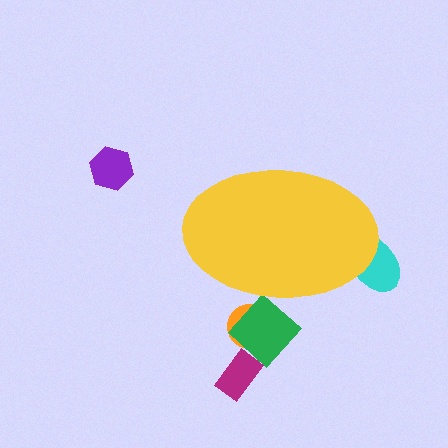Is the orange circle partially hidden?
Yes, the orange circle is partially hidden behind the yellow ellipse.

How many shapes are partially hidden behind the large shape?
3 shapes are partially hidden.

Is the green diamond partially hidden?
Yes, the green diamond is partially hidden behind the yellow ellipse.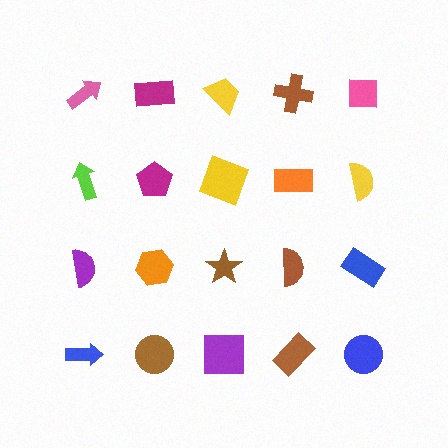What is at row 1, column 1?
A pink arrow.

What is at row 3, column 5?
A blue rectangle.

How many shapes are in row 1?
5 shapes.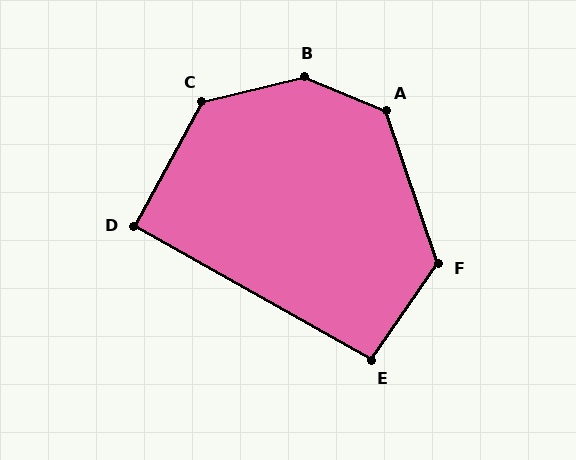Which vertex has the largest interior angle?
B, at approximately 143 degrees.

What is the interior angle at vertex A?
Approximately 132 degrees (obtuse).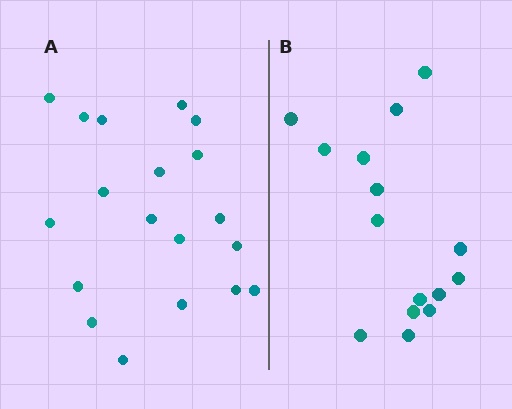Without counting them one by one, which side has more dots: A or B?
Region A (the left region) has more dots.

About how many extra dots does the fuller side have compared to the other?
Region A has about 4 more dots than region B.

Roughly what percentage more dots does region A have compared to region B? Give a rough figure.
About 25% more.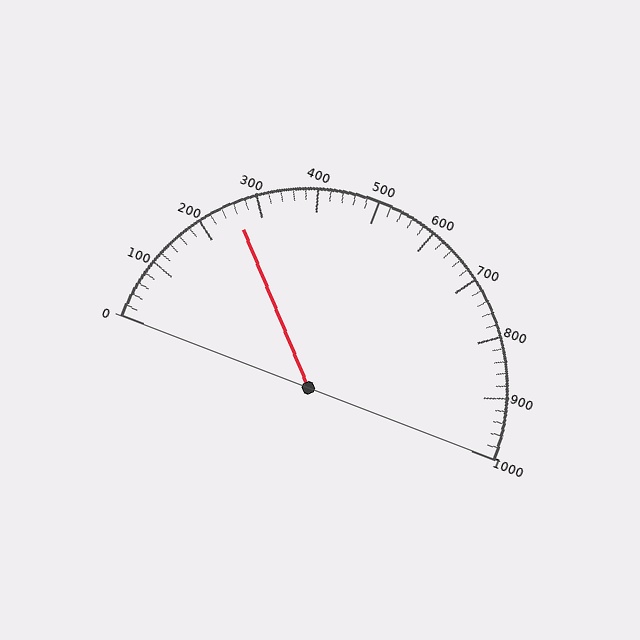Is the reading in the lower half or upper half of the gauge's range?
The reading is in the lower half of the range (0 to 1000).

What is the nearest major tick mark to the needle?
The nearest major tick mark is 300.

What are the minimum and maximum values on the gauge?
The gauge ranges from 0 to 1000.